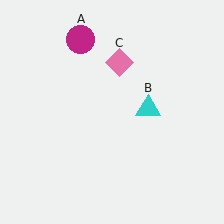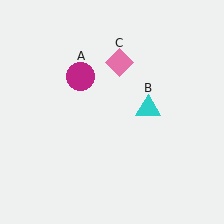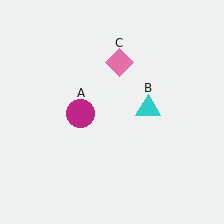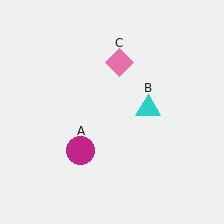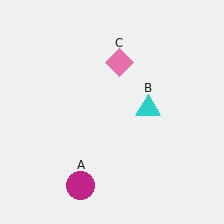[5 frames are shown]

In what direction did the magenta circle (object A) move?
The magenta circle (object A) moved down.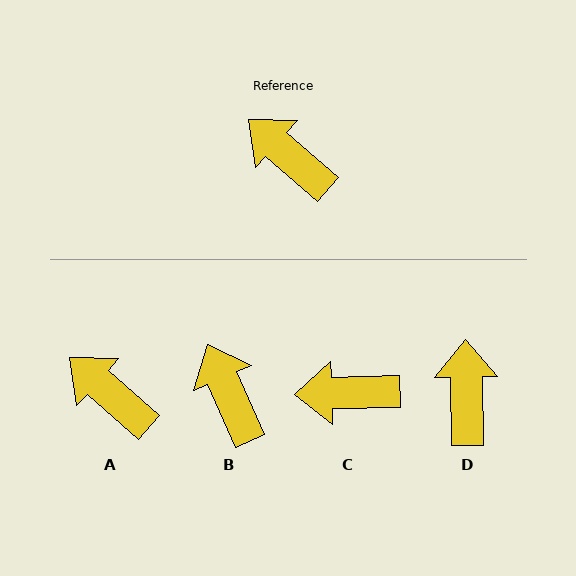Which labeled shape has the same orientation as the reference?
A.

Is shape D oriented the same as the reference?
No, it is off by about 47 degrees.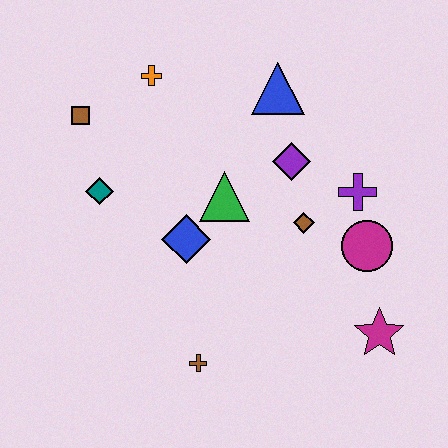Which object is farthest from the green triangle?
The magenta star is farthest from the green triangle.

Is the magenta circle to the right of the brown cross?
Yes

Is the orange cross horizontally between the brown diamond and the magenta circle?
No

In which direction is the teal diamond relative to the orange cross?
The teal diamond is below the orange cross.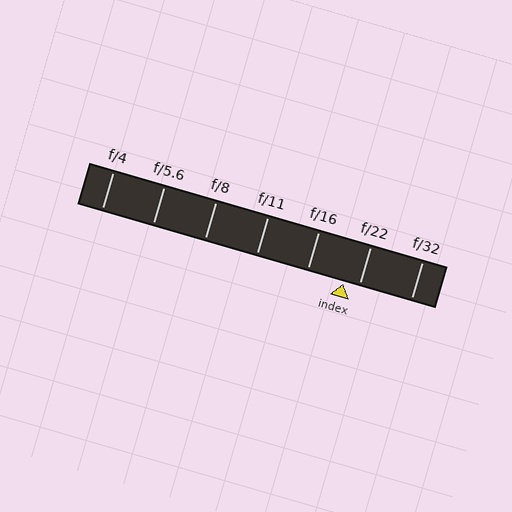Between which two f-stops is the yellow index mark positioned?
The index mark is between f/16 and f/22.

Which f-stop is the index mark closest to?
The index mark is closest to f/22.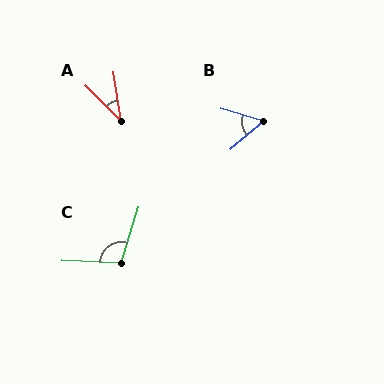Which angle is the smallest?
A, at approximately 36 degrees.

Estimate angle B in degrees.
Approximately 58 degrees.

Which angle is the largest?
C, at approximately 105 degrees.